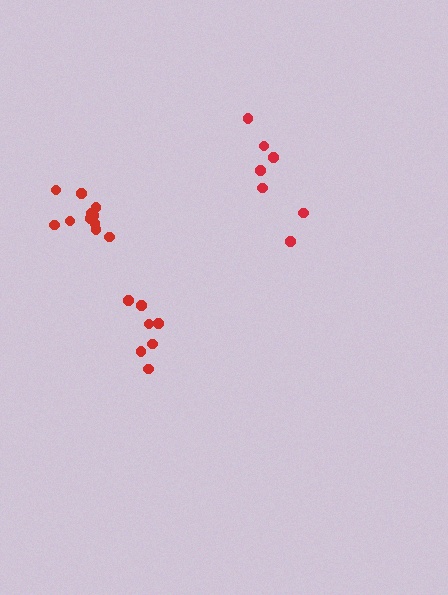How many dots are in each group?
Group 1: 13 dots, Group 2: 7 dots, Group 3: 7 dots (27 total).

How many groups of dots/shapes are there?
There are 3 groups.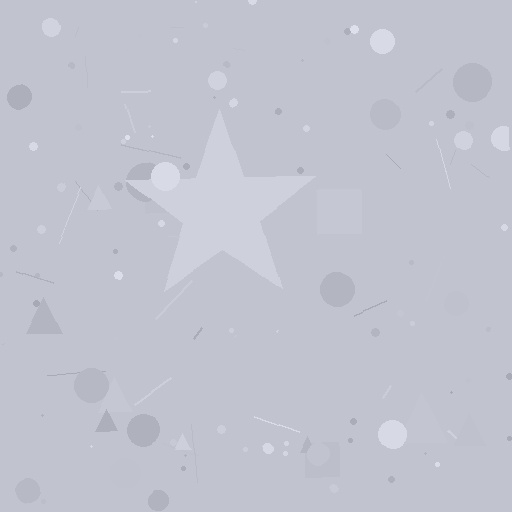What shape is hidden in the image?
A star is hidden in the image.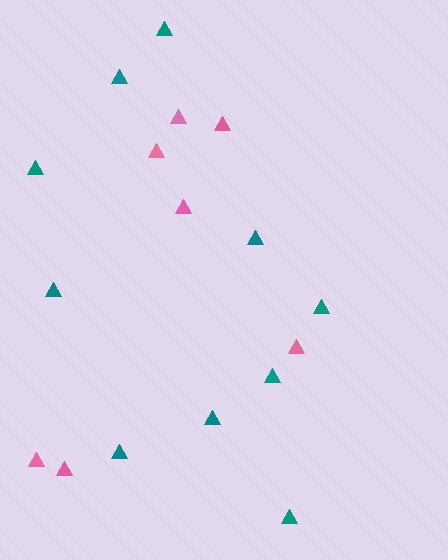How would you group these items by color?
There are 2 groups: one group of teal triangles (10) and one group of pink triangles (7).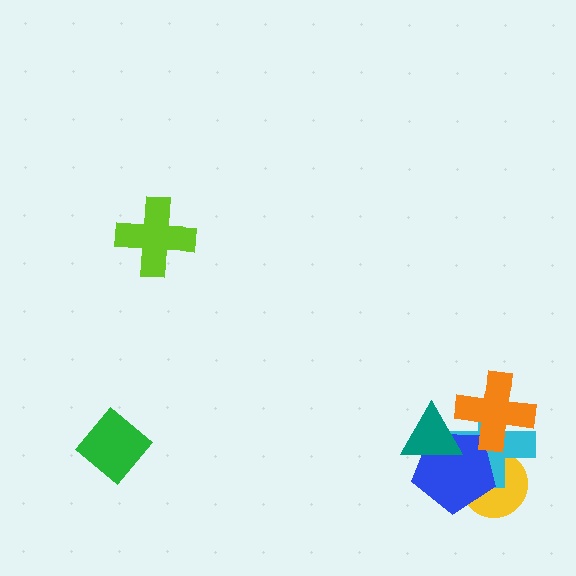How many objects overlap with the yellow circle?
2 objects overlap with the yellow circle.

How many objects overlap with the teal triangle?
3 objects overlap with the teal triangle.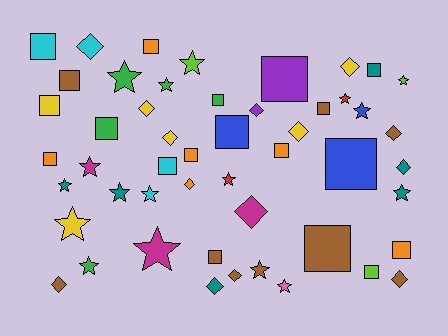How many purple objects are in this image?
There are 2 purple objects.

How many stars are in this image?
There are 17 stars.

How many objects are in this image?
There are 50 objects.